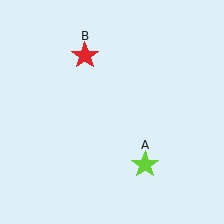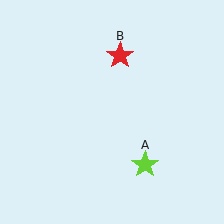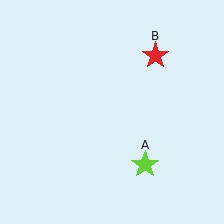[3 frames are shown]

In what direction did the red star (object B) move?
The red star (object B) moved right.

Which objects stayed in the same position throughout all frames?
Lime star (object A) remained stationary.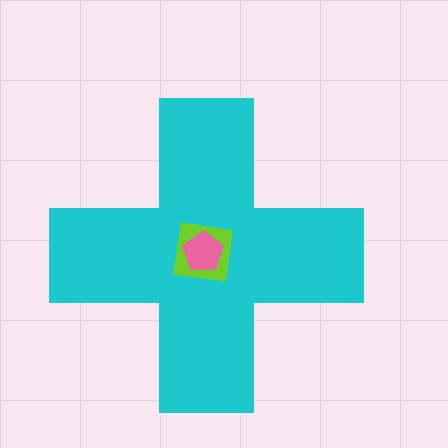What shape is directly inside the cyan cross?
The lime square.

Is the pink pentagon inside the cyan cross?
Yes.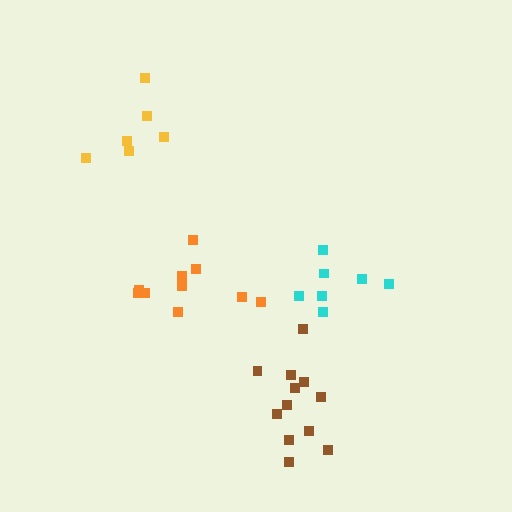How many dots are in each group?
Group 1: 6 dots, Group 2: 7 dots, Group 3: 11 dots, Group 4: 12 dots (36 total).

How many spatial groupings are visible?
There are 4 spatial groupings.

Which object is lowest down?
The brown cluster is bottommost.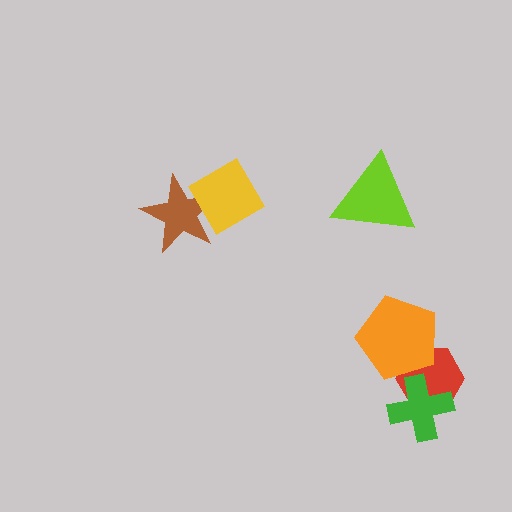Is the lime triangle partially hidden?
No, no other shape covers it.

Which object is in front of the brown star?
The yellow diamond is in front of the brown star.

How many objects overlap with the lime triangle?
0 objects overlap with the lime triangle.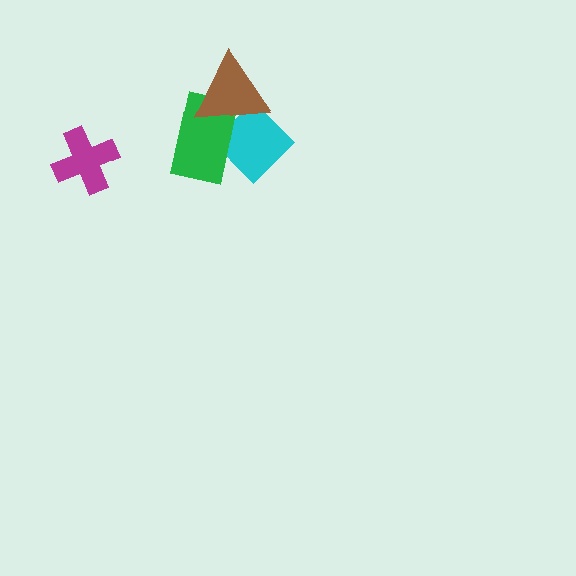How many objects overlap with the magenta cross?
0 objects overlap with the magenta cross.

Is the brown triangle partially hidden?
No, no other shape covers it.